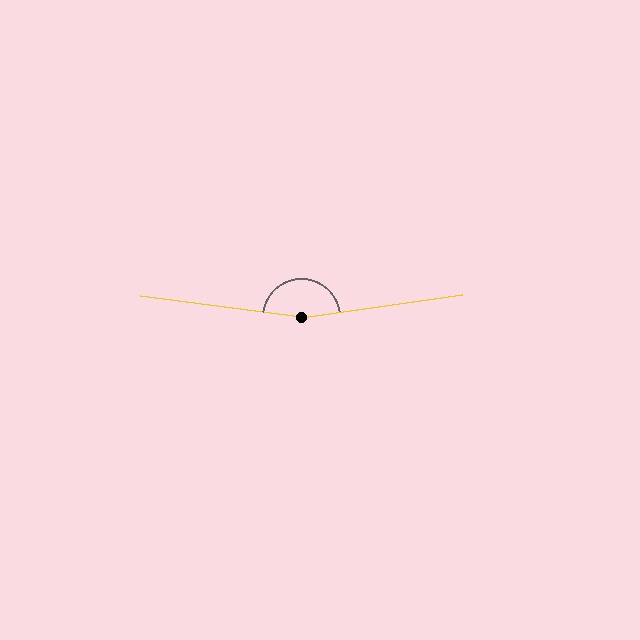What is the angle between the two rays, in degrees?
Approximately 164 degrees.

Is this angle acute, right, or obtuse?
It is obtuse.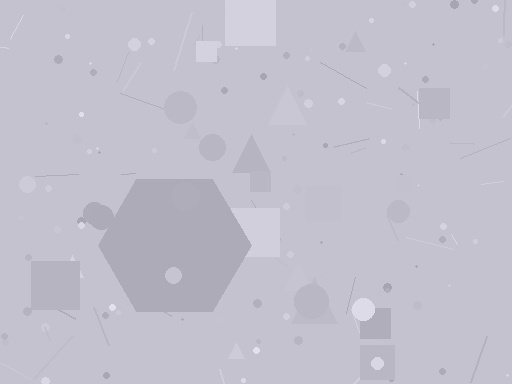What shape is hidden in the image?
A hexagon is hidden in the image.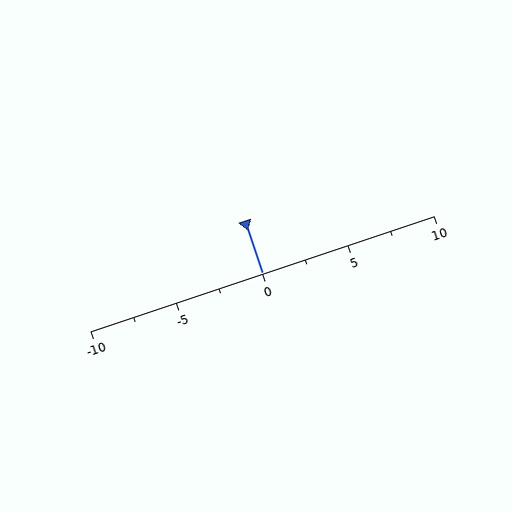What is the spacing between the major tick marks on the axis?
The major ticks are spaced 5 apart.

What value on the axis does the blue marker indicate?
The marker indicates approximately 0.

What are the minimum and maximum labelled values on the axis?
The axis runs from -10 to 10.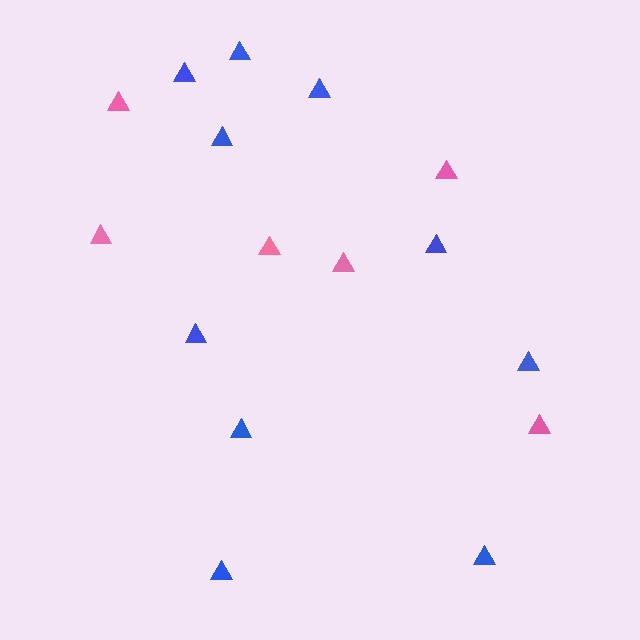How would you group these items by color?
There are 2 groups: one group of pink triangles (6) and one group of blue triangles (10).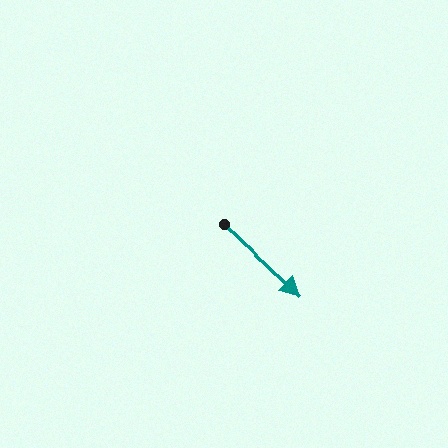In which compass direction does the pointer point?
Southeast.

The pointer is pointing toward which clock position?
Roughly 4 o'clock.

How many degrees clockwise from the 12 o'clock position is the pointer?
Approximately 133 degrees.